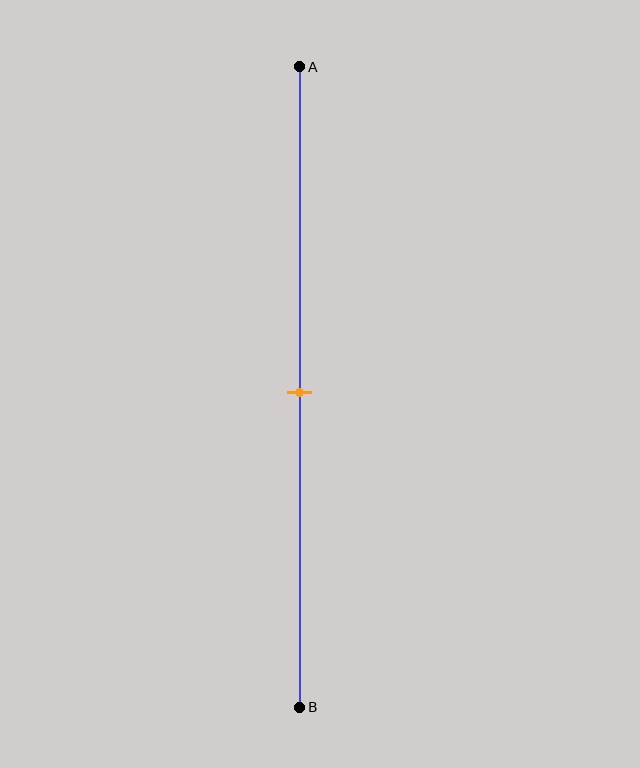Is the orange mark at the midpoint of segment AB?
Yes, the mark is approximately at the midpoint.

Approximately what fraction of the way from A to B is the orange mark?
The orange mark is approximately 50% of the way from A to B.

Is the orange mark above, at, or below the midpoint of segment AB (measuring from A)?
The orange mark is approximately at the midpoint of segment AB.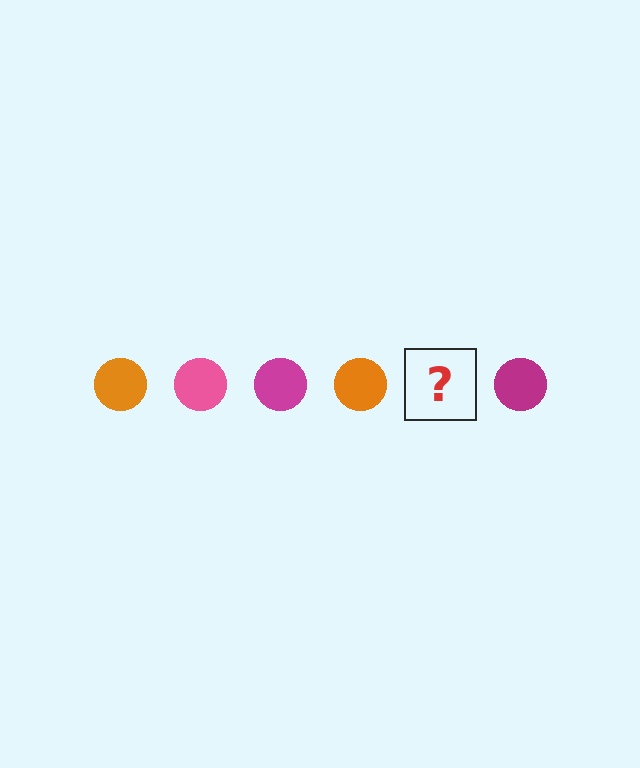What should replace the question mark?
The question mark should be replaced with a pink circle.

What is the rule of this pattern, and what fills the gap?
The rule is that the pattern cycles through orange, pink, magenta circles. The gap should be filled with a pink circle.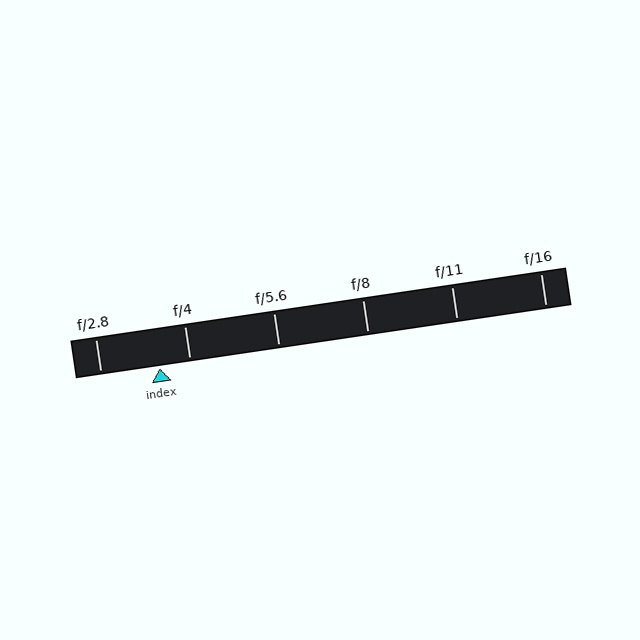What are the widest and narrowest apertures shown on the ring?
The widest aperture shown is f/2.8 and the narrowest is f/16.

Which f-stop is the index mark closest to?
The index mark is closest to f/4.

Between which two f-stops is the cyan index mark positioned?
The index mark is between f/2.8 and f/4.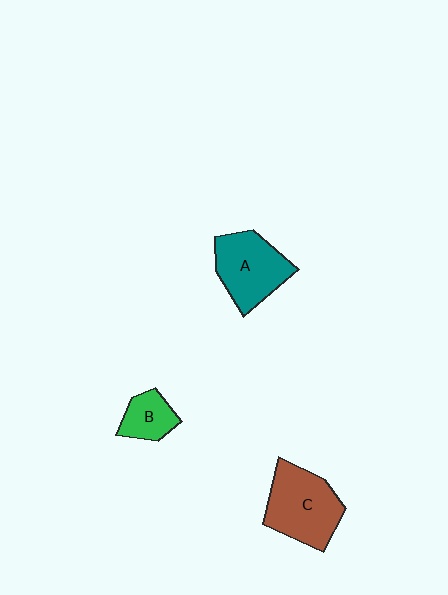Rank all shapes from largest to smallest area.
From largest to smallest: C (brown), A (teal), B (green).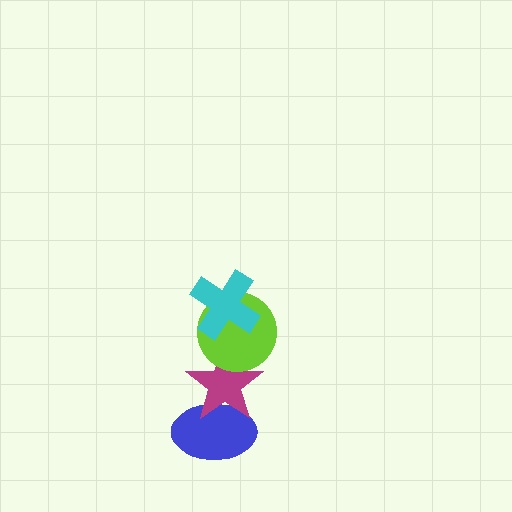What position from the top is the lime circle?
The lime circle is 2nd from the top.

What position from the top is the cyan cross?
The cyan cross is 1st from the top.